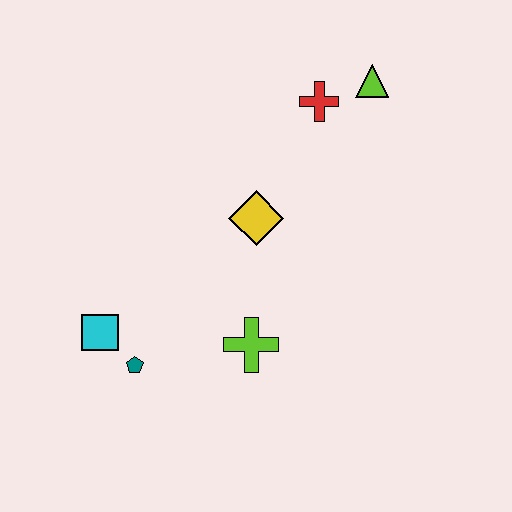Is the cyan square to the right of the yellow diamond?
No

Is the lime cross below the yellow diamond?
Yes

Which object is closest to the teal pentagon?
The cyan square is closest to the teal pentagon.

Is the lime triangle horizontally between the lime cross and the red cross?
No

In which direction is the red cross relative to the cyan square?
The red cross is above the cyan square.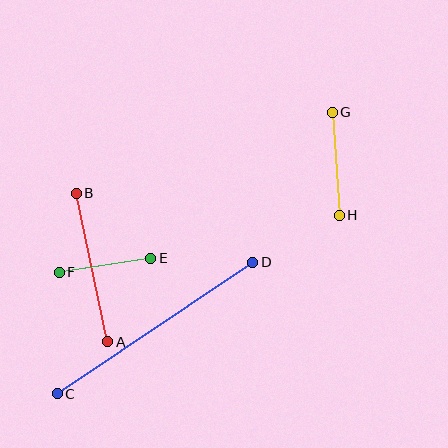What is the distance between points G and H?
The distance is approximately 103 pixels.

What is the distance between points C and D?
The distance is approximately 236 pixels.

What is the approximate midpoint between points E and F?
The midpoint is at approximately (105, 265) pixels.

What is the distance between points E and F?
The distance is approximately 93 pixels.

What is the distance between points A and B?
The distance is approximately 152 pixels.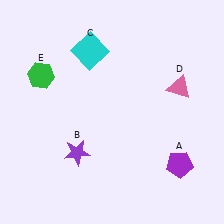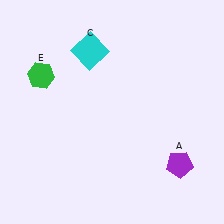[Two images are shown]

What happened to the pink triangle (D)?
The pink triangle (D) was removed in Image 2. It was in the top-right area of Image 1.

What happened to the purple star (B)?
The purple star (B) was removed in Image 2. It was in the bottom-left area of Image 1.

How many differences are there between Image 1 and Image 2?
There are 2 differences between the two images.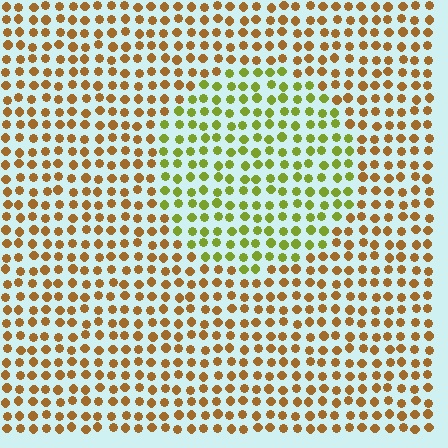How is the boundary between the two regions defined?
The boundary is defined purely by a slight shift in hue (about 47 degrees). Spacing, size, and orientation are identical on both sides.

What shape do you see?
I see a circle.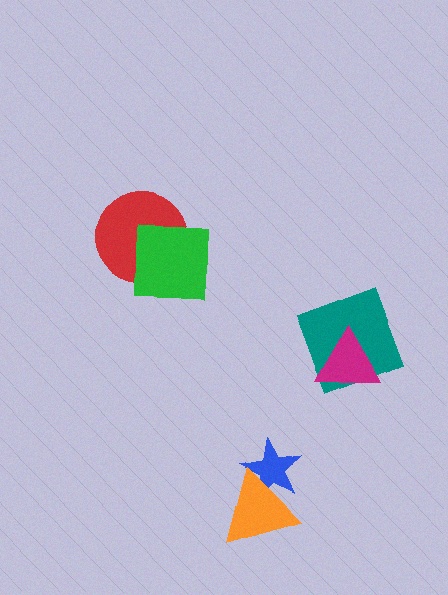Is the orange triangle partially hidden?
No, no other shape covers it.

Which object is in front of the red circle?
The green square is in front of the red circle.